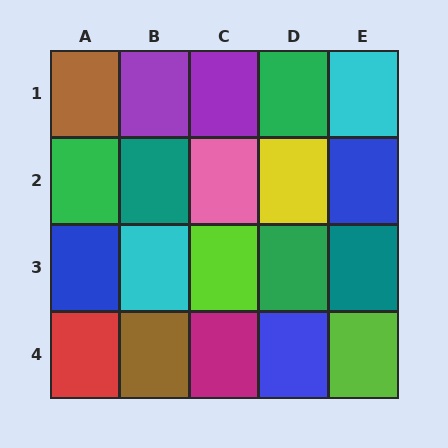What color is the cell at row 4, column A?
Red.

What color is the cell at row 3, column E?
Teal.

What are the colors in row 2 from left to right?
Green, teal, pink, yellow, blue.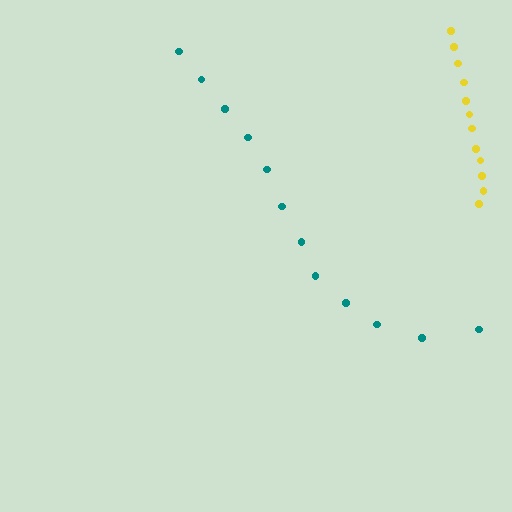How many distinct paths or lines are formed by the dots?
There are 2 distinct paths.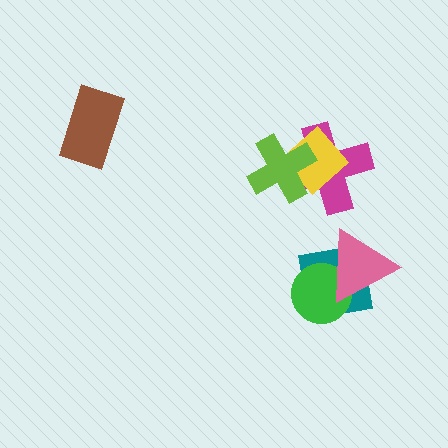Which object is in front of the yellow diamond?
The lime cross is in front of the yellow diamond.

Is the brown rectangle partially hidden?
No, no other shape covers it.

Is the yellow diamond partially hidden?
Yes, it is partially covered by another shape.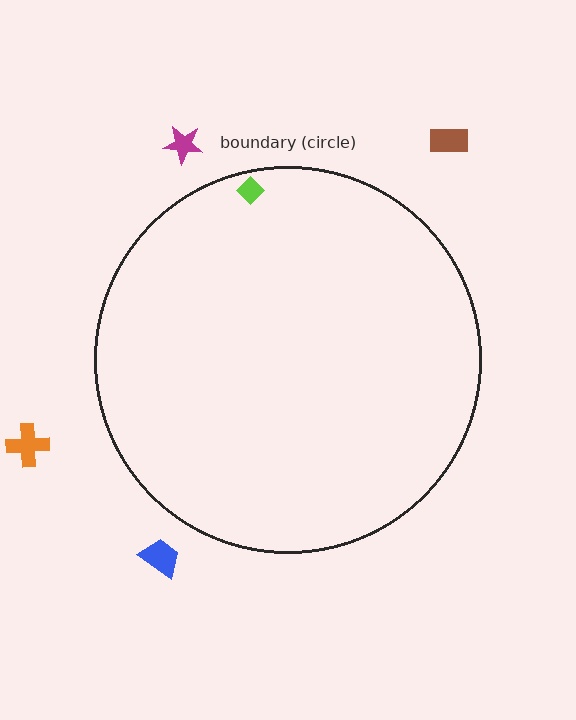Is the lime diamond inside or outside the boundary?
Inside.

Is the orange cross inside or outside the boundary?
Outside.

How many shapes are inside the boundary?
1 inside, 4 outside.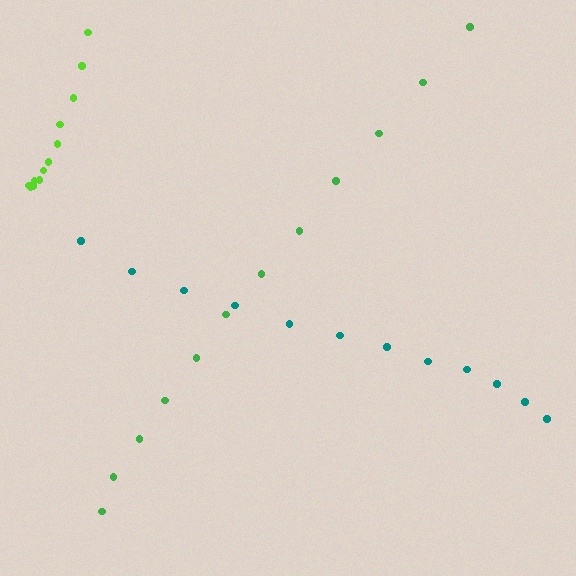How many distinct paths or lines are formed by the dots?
There are 3 distinct paths.